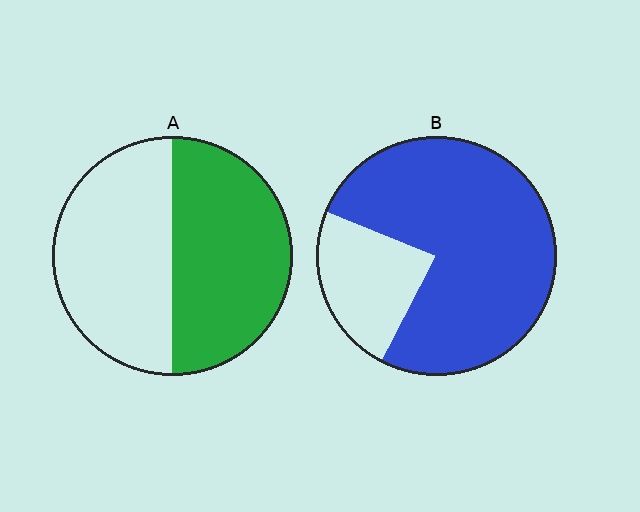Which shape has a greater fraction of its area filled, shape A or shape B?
Shape B.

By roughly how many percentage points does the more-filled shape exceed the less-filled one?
By roughly 25 percentage points (B over A).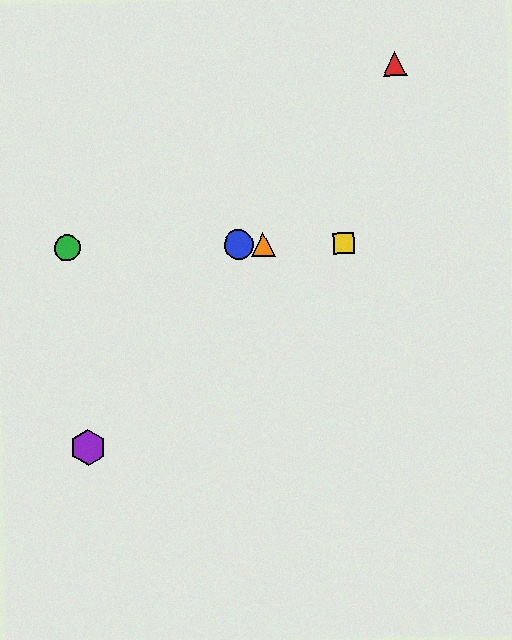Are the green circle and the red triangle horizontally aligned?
No, the green circle is at y≈248 and the red triangle is at y≈64.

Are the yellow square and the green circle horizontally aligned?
Yes, both are at y≈243.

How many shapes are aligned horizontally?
4 shapes (the blue circle, the green circle, the yellow square, the orange triangle) are aligned horizontally.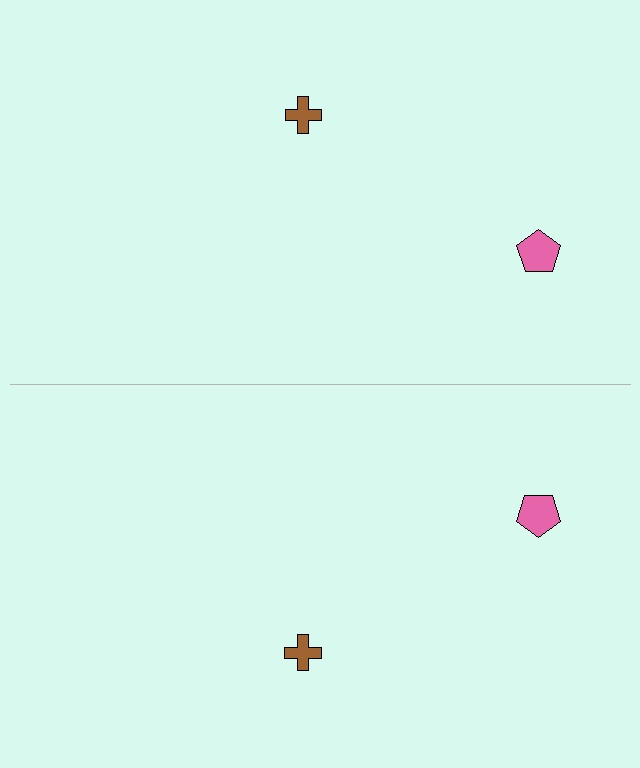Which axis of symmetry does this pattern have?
The pattern has a horizontal axis of symmetry running through the center of the image.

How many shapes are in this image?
There are 4 shapes in this image.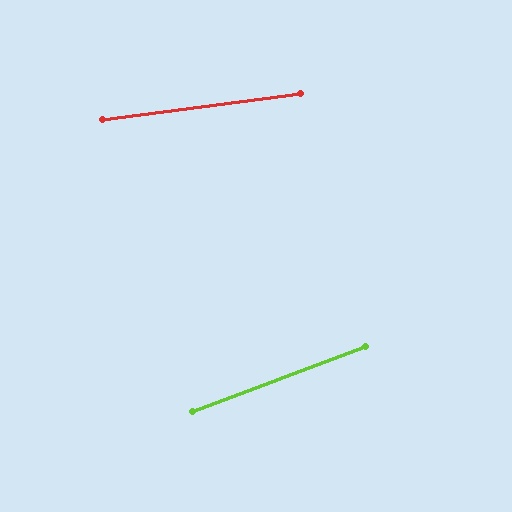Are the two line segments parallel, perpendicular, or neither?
Neither parallel nor perpendicular — they differ by about 13°.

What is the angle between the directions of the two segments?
Approximately 13 degrees.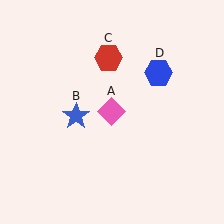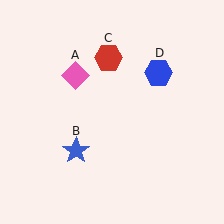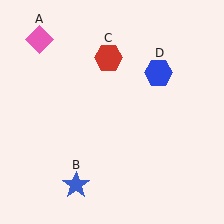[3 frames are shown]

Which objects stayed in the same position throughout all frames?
Red hexagon (object C) and blue hexagon (object D) remained stationary.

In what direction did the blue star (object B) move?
The blue star (object B) moved down.